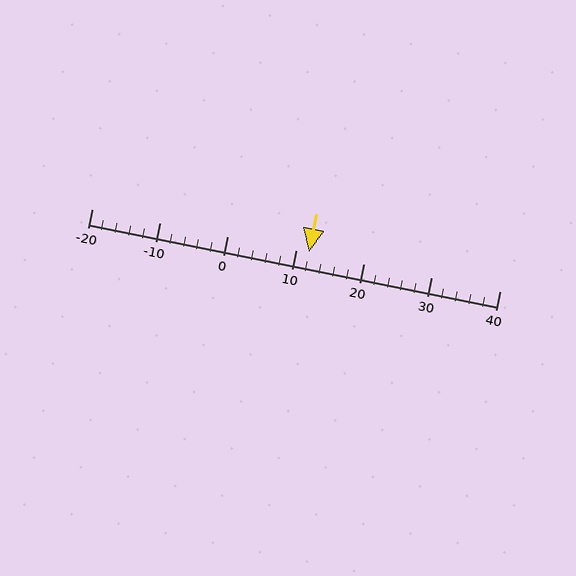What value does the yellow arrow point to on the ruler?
The yellow arrow points to approximately 12.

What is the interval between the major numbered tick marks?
The major tick marks are spaced 10 units apart.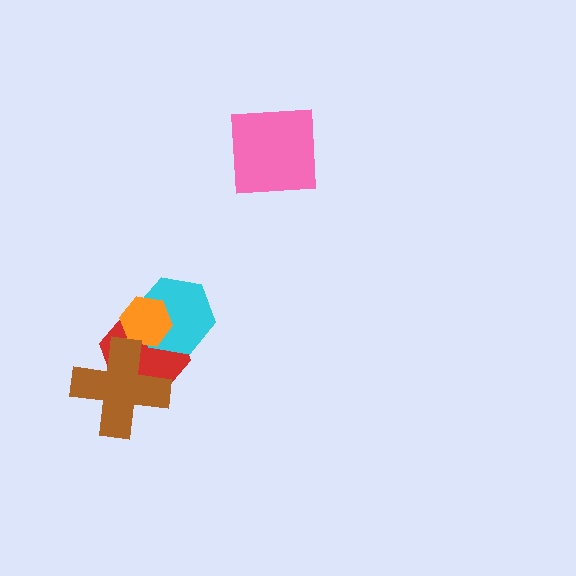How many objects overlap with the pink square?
0 objects overlap with the pink square.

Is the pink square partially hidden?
No, no other shape covers it.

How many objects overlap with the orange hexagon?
2 objects overlap with the orange hexagon.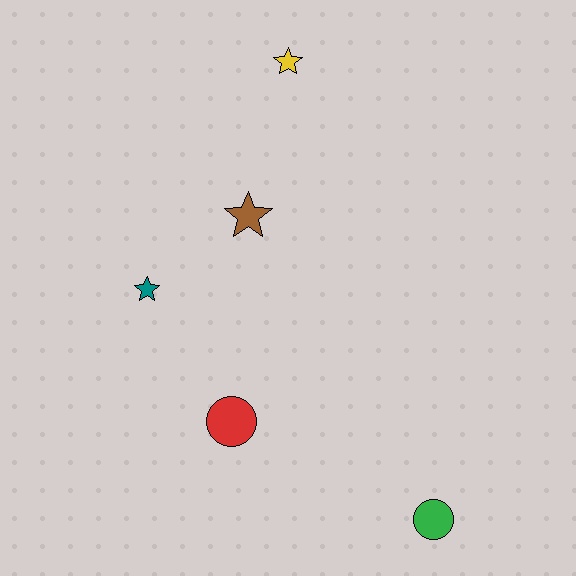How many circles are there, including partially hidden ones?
There are 2 circles.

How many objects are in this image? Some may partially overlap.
There are 5 objects.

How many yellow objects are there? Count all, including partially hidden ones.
There is 1 yellow object.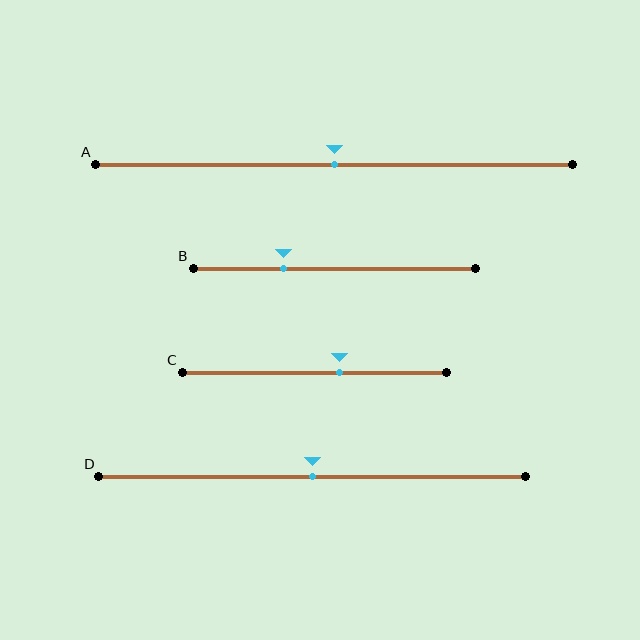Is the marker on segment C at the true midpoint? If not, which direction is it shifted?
No, the marker on segment C is shifted to the right by about 10% of the segment length.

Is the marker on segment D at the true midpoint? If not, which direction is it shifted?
Yes, the marker on segment D is at the true midpoint.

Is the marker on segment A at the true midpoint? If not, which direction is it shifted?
Yes, the marker on segment A is at the true midpoint.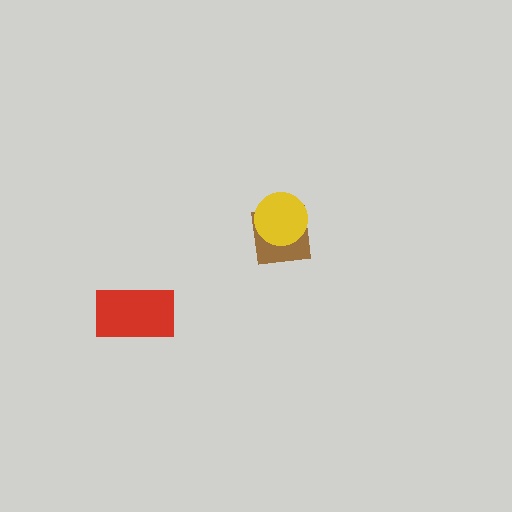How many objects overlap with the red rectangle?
0 objects overlap with the red rectangle.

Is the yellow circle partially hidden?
No, no other shape covers it.